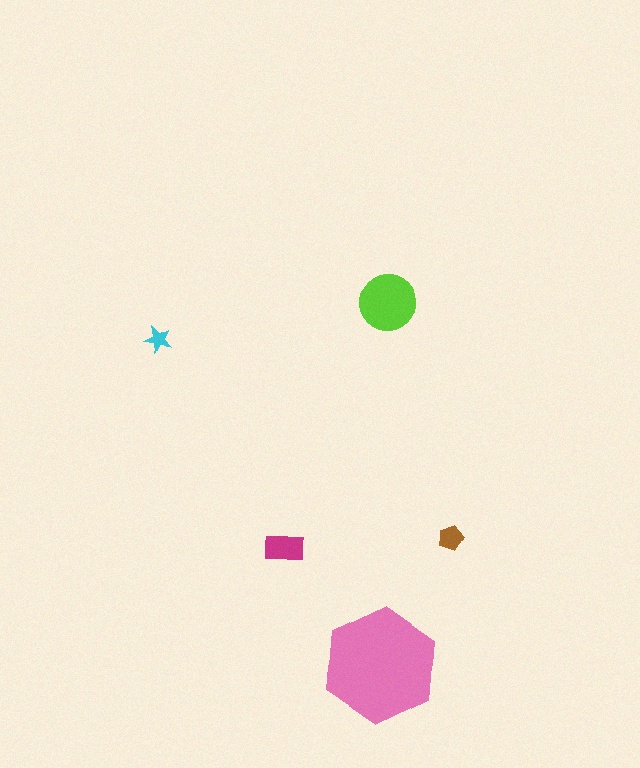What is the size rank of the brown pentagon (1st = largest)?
4th.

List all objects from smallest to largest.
The cyan star, the brown pentagon, the magenta rectangle, the lime circle, the pink hexagon.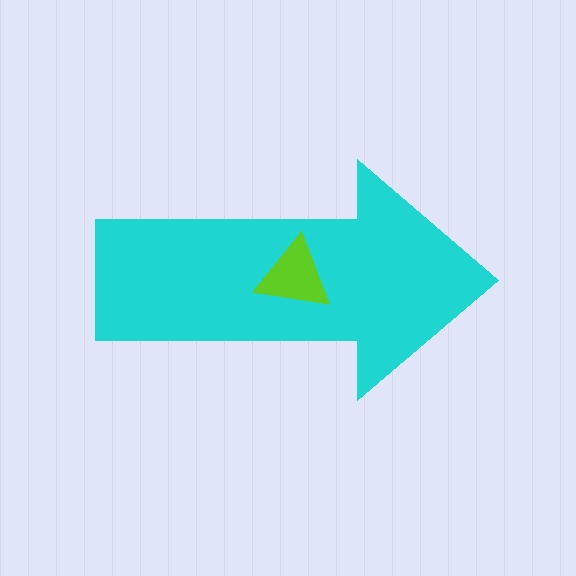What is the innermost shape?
The lime triangle.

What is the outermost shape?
The cyan arrow.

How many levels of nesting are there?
2.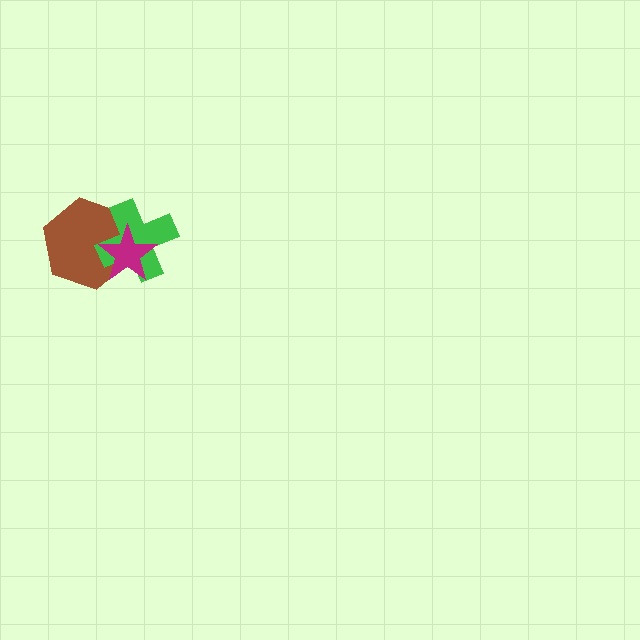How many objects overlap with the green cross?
2 objects overlap with the green cross.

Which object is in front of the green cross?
The magenta star is in front of the green cross.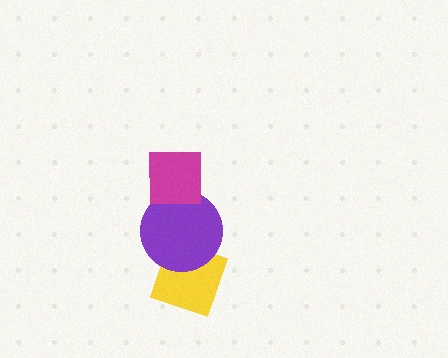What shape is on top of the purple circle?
The magenta square is on top of the purple circle.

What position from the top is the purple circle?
The purple circle is 2nd from the top.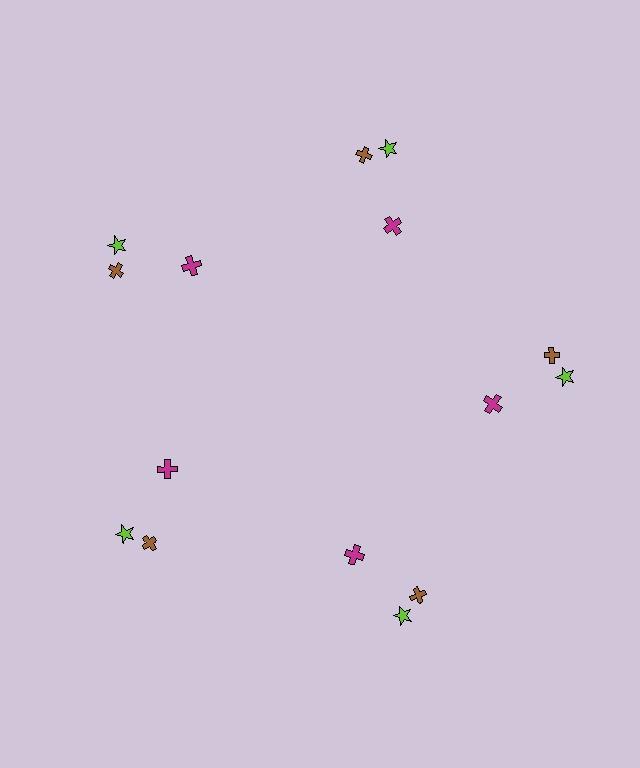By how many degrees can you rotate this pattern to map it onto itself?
The pattern maps onto itself every 72 degrees of rotation.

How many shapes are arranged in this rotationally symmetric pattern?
There are 15 shapes, arranged in 5 groups of 3.